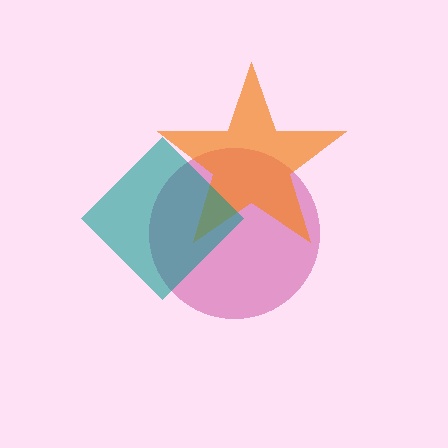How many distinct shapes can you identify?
There are 3 distinct shapes: a magenta circle, an orange star, a teal diamond.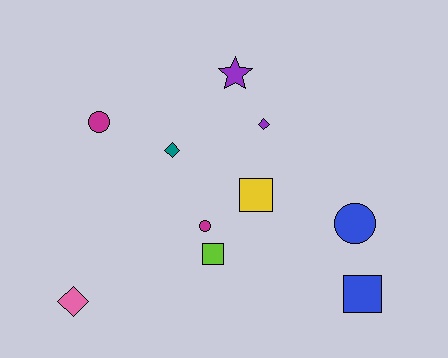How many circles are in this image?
There are 3 circles.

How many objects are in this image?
There are 10 objects.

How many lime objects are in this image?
There is 1 lime object.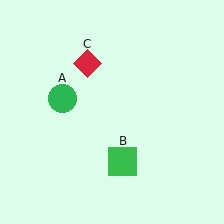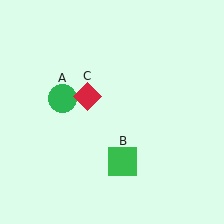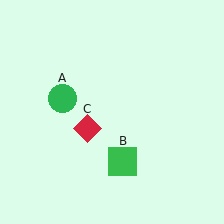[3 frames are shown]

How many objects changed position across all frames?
1 object changed position: red diamond (object C).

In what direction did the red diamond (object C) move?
The red diamond (object C) moved down.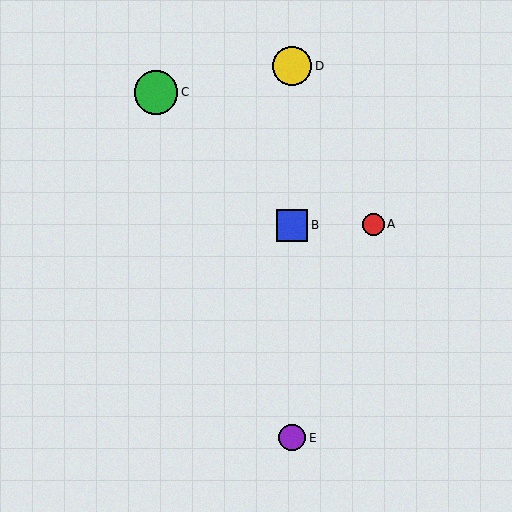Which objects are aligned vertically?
Objects B, D, E are aligned vertically.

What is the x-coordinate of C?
Object C is at x≈156.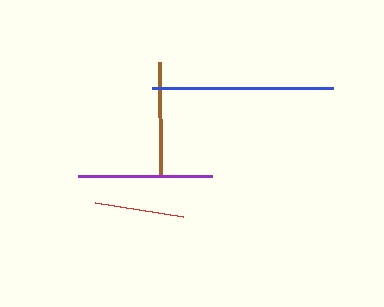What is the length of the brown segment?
The brown segment is approximately 112 pixels long.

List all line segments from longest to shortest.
From longest to shortest: blue, purple, brown, red.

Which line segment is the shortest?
The red line is the shortest at approximately 89 pixels.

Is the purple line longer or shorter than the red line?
The purple line is longer than the red line.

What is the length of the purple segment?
The purple segment is approximately 134 pixels long.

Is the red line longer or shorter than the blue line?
The blue line is longer than the red line.